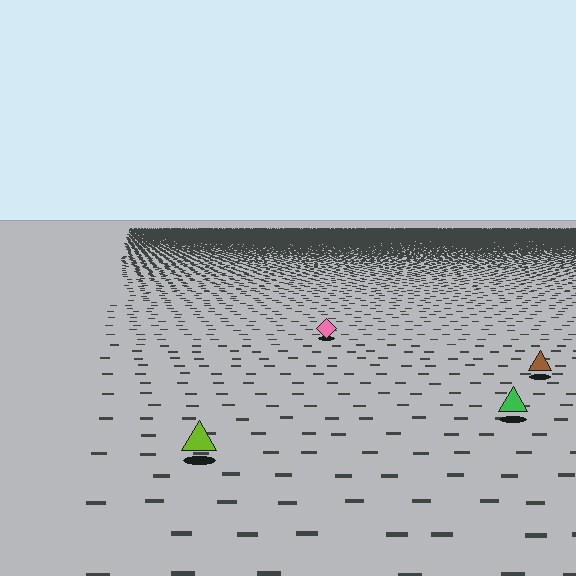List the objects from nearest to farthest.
From nearest to farthest: the lime triangle, the green triangle, the brown triangle, the pink diamond.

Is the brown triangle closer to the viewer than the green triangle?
No. The green triangle is closer — you can tell from the texture gradient: the ground texture is coarser near it.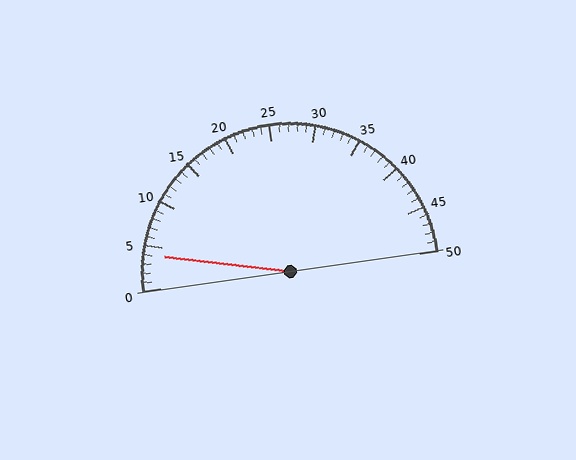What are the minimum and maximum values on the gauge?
The gauge ranges from 0 to 50.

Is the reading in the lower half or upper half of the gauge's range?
The reading is in the lower half of the range (0 to 50).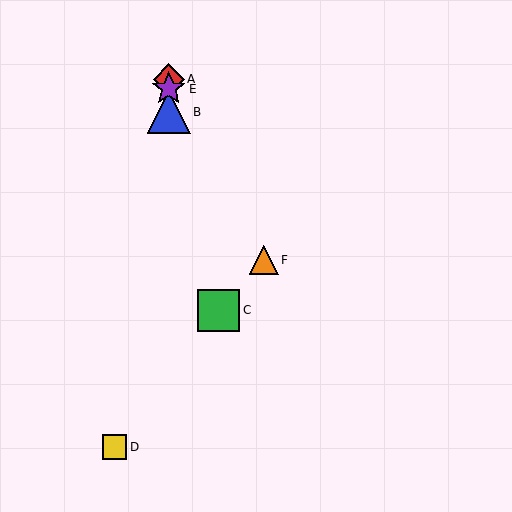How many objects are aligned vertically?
3 objects (A, B, E) are aligned vertically.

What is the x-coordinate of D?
Object D is at x≈114.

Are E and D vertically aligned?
No, E is at x≈169 and D is at x≈114.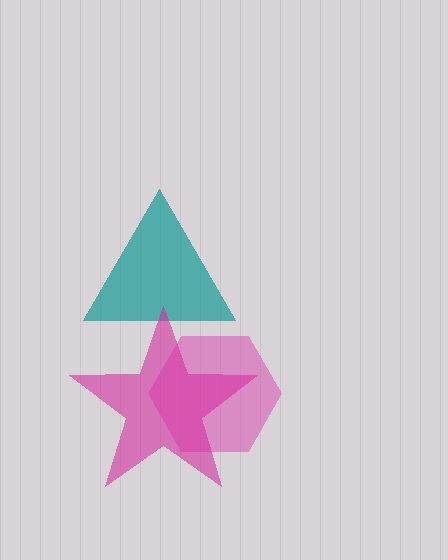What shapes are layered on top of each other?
The layered shapes are: a pink hexagon, a teal triangle, a magenta star.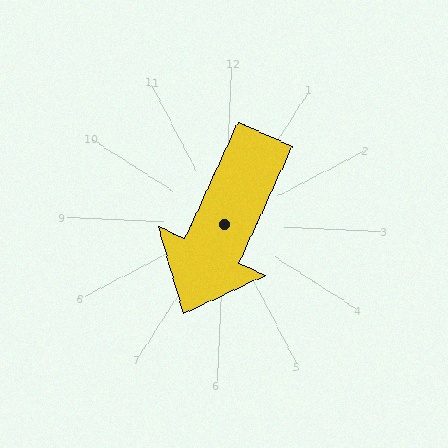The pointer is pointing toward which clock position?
Roughly 7 o'clock.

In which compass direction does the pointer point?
South.